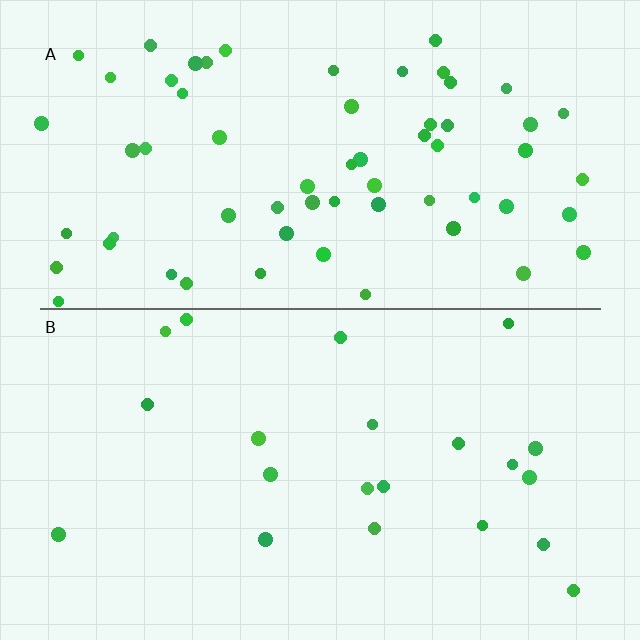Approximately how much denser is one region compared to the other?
Approximately 2.9× — region A over region B.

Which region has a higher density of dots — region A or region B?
A (the top).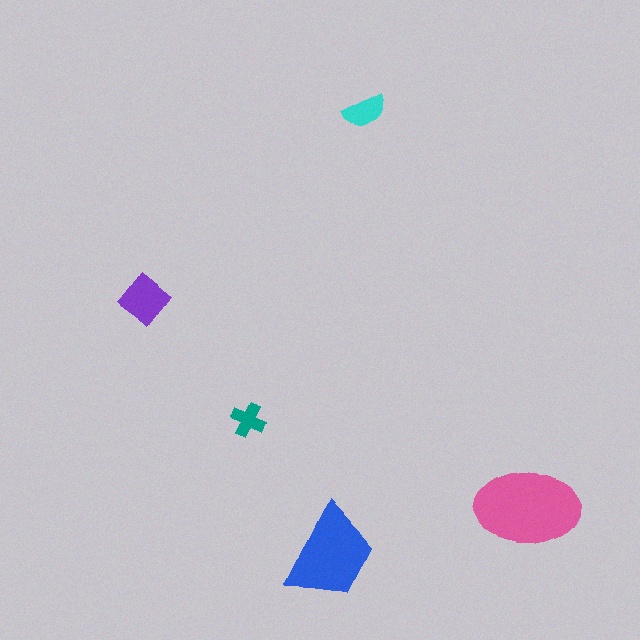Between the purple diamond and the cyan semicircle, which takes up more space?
The purple diamond.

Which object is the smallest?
The teal cross.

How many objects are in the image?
There are 5 objects in the image.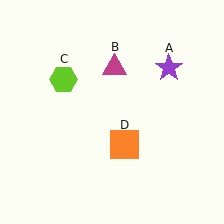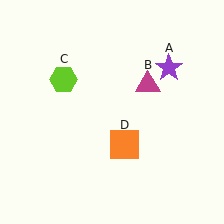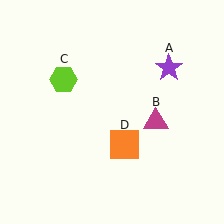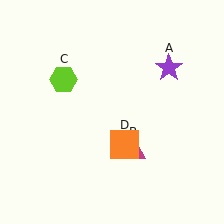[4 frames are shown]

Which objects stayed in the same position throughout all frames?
Purple star (object A) and lime hexagon (object C) and orange square (object D) remained stationary.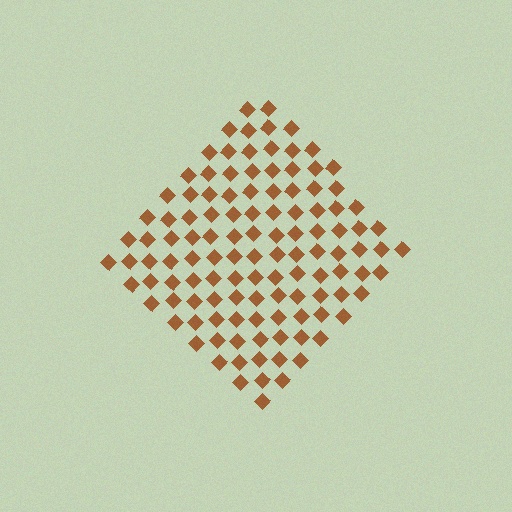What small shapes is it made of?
It is made of small diamonds.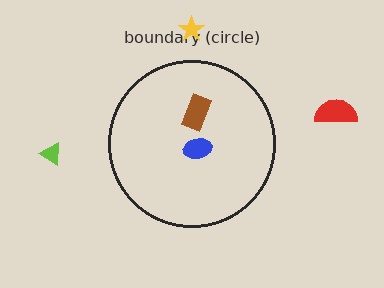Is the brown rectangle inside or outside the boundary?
Inside.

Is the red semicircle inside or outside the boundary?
Outside.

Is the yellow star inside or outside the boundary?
Outside.